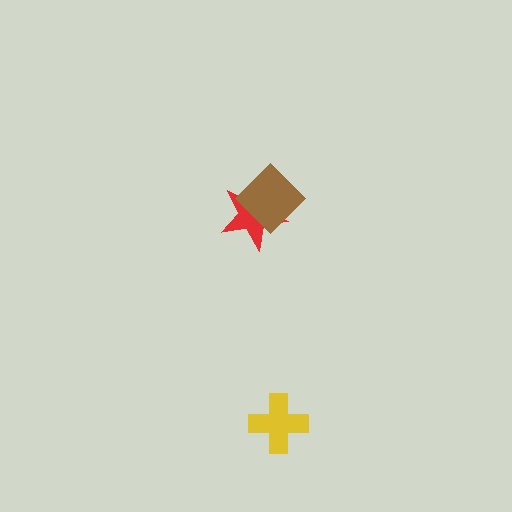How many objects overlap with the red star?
1 object overlaps with the red star.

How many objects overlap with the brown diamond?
1 object overlaps with the brown diamond.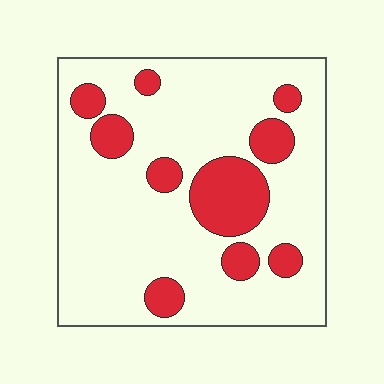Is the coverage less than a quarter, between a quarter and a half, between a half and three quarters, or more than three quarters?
Less than a quarter.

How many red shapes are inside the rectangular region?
10.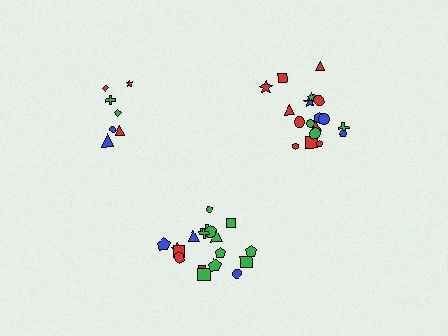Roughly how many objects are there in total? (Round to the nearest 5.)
Roughly 45 objects in total.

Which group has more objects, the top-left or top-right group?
The top-right group.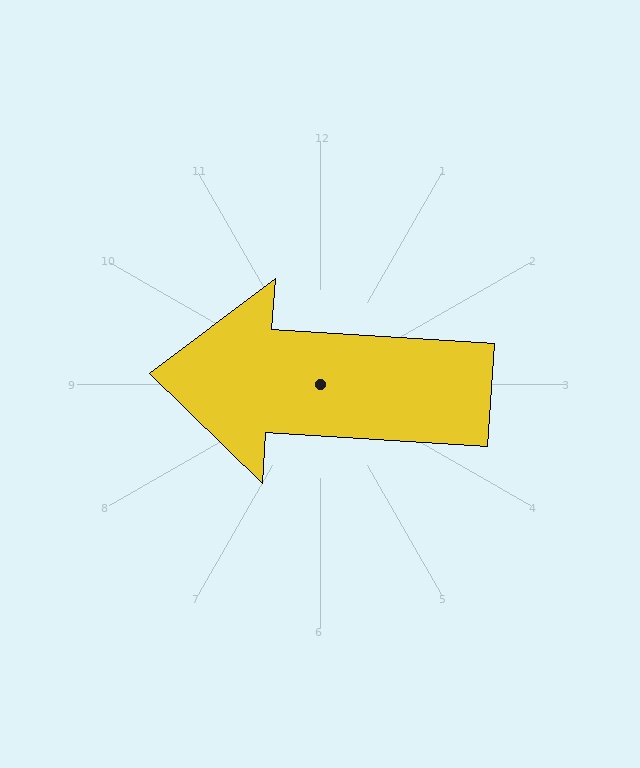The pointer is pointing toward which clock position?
Roughly 9 o'clock.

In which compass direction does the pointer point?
West.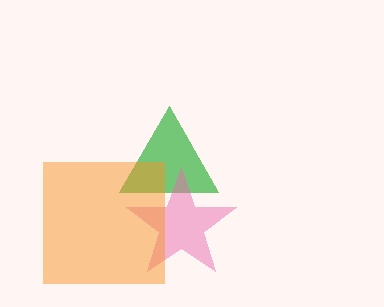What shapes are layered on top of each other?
The layered shapes are: a green triangle, a pink star, an orange square.